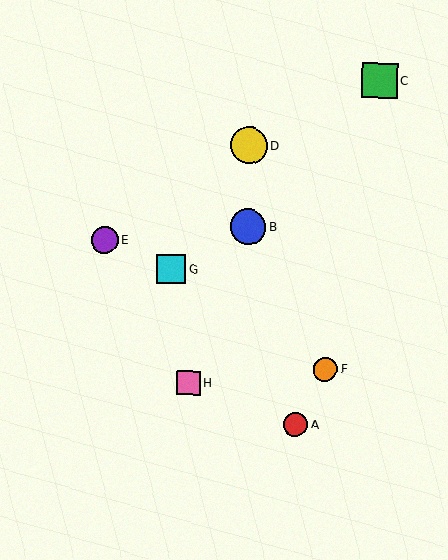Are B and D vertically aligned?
Yes, both are at x≈248.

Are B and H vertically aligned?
No, B is at x≈248 and H is at x≈189.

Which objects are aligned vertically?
Objects B, D are aligned vertically.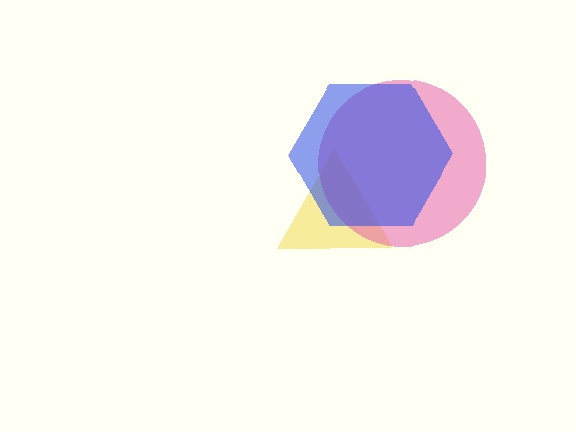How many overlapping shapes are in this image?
There are 3 overlapping shapes in the image.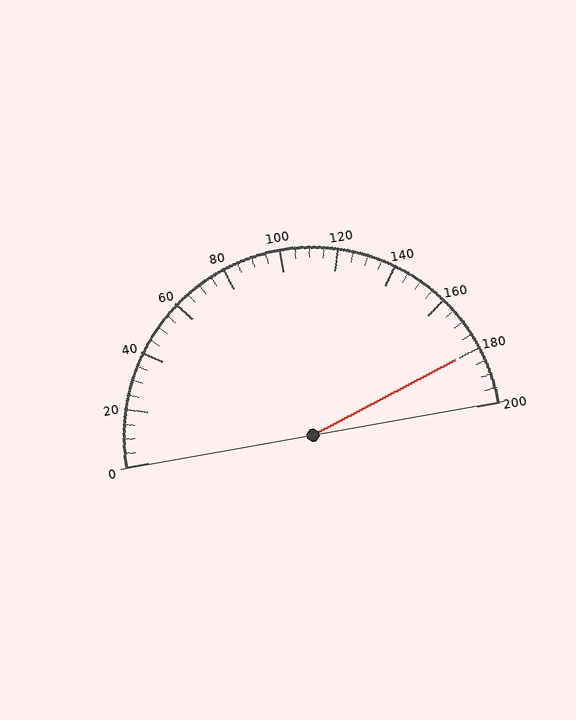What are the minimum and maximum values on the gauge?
The gauge ranges from 0 to 200.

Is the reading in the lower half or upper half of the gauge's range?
The reading is in the upper half of the range (0 to 200).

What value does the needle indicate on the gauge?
The needle indicates approximately 180.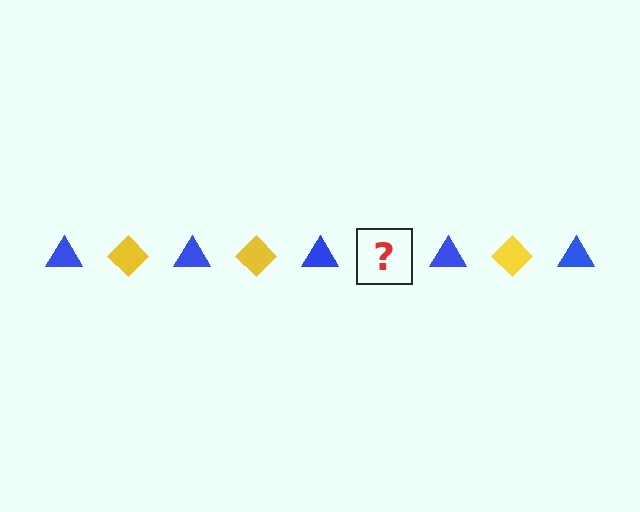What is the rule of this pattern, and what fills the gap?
The rule is that the pattern alternates between blue triangle and yellow diamond. The gap should be filled with a yellow diamond.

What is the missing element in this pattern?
The missing element is a yellow diamond.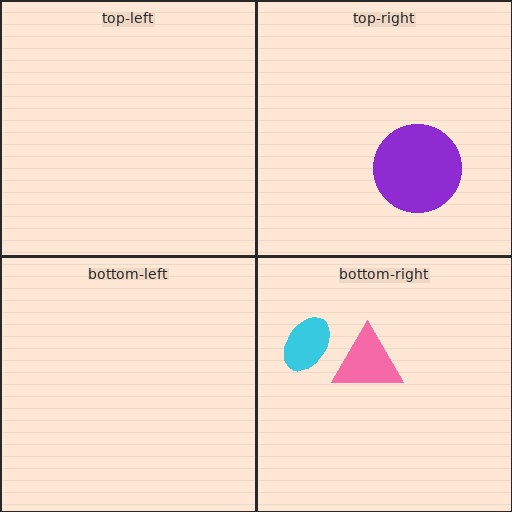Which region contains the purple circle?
The top-right region.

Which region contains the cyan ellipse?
The bottom-right region.